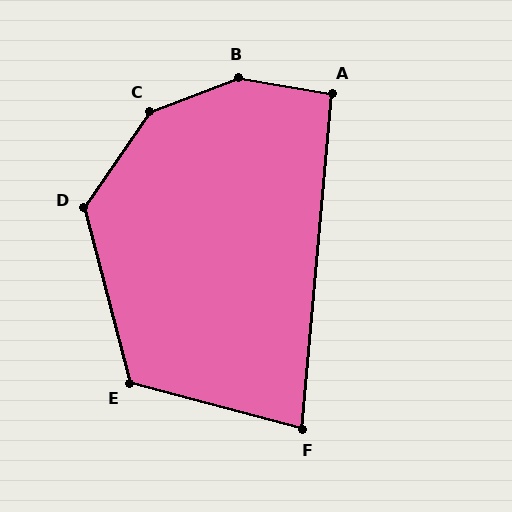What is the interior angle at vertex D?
Approximately 130 degrees (obtuse).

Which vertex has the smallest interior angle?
F, at approximately 80 degrees.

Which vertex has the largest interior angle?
B, at approximately 149 degrees.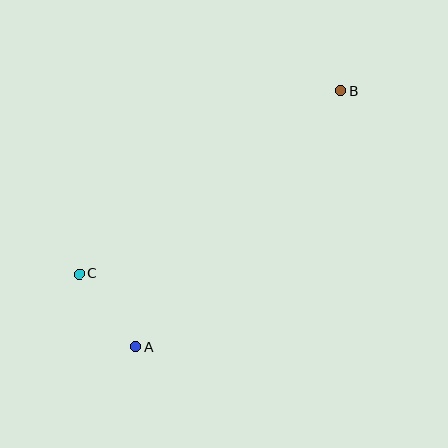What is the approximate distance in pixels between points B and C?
The distance between B and C is approximately 319 pixels.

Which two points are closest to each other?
Points A and C are closest to each other.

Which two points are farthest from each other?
Points A and B are farthest from each other.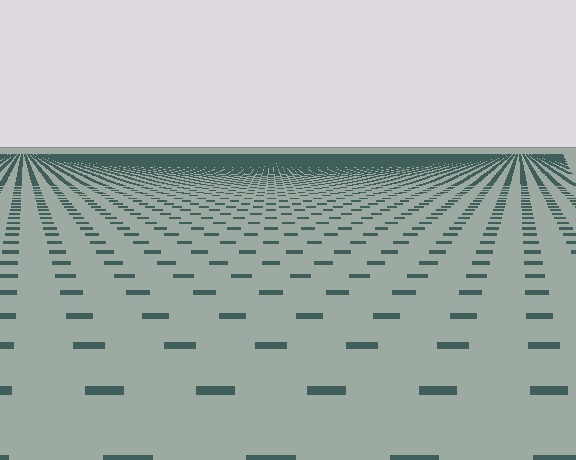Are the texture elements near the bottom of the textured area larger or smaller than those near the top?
Larger. Near the bottom, elements are closer to the viewer and appear at a bigger on-screen size.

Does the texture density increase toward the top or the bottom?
Density increases toward the top.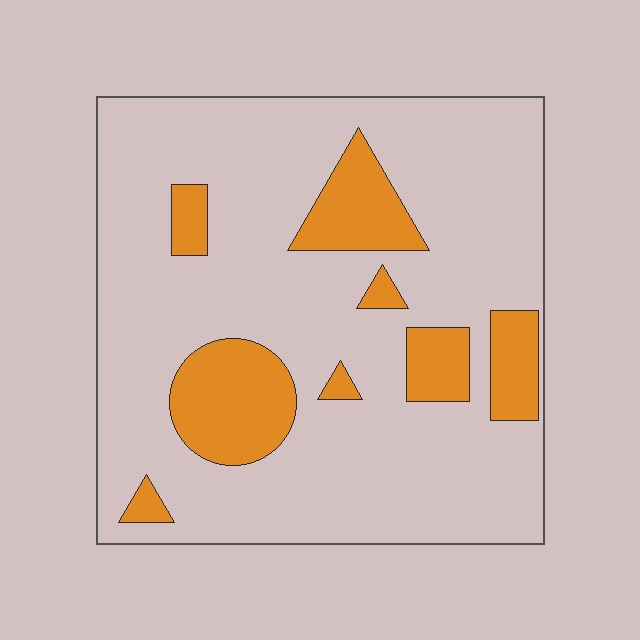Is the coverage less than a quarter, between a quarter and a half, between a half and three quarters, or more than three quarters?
Less than a quarter.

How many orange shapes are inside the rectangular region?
8.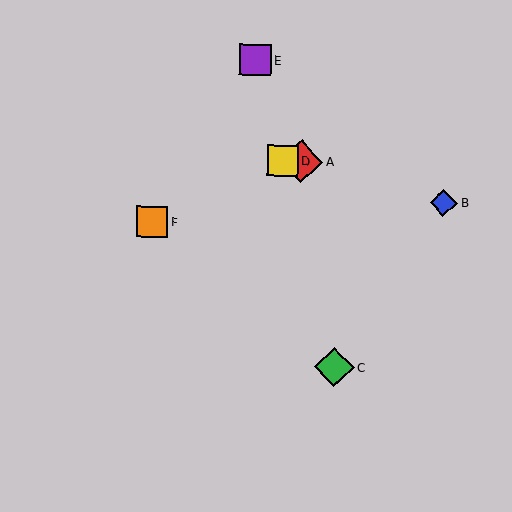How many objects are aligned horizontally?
2 objects (A, D) are aligned horizontally.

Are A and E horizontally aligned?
No, A is at y≈161 and E is at y≈60.